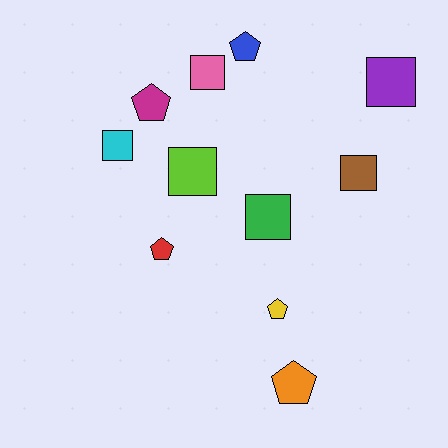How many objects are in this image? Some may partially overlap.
There are 11 objects.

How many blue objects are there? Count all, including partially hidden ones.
There is 1 blue object.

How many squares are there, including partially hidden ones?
There are 6 squares.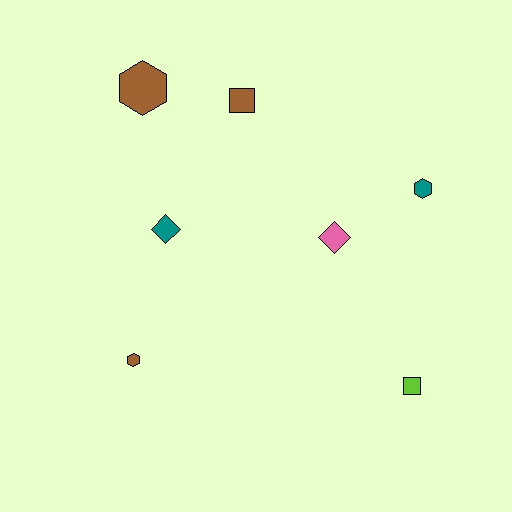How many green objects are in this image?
There are no green objects.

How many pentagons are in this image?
There are no pentagons.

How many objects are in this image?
There are 7 objects.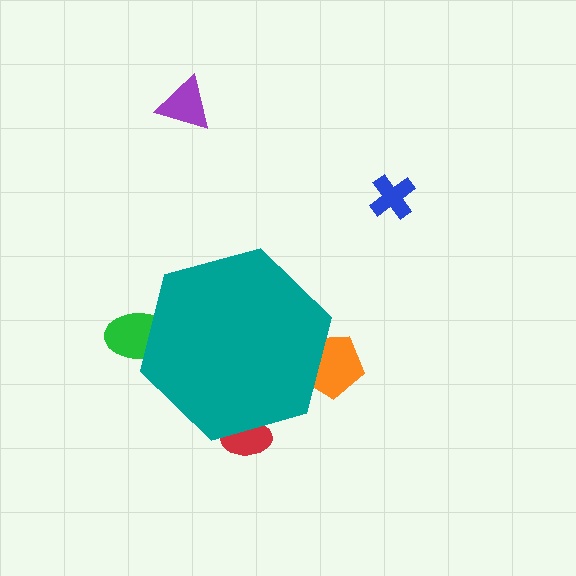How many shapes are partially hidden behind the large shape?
3 shapes are partially hidden.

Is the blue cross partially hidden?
No, the blue cross is fully visible.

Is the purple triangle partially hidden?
No, the purple triangle is fully visible.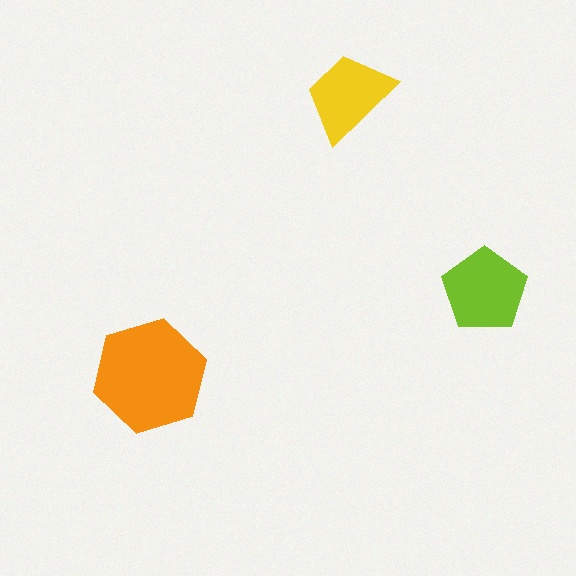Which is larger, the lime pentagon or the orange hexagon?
The orange hexagon.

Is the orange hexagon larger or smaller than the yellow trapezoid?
Larger.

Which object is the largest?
The orange hexagon.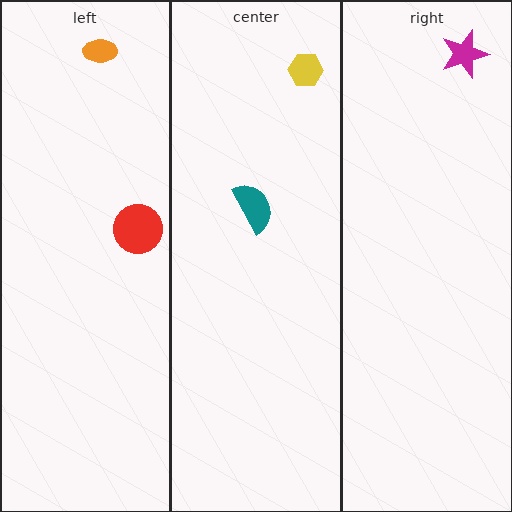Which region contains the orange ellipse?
The left region.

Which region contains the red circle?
The left region.